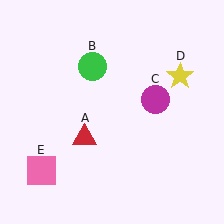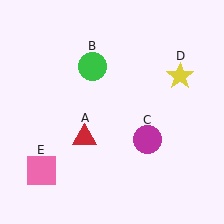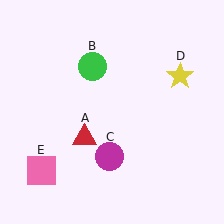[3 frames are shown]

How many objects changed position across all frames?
1 object changed position: magenta circle (object C).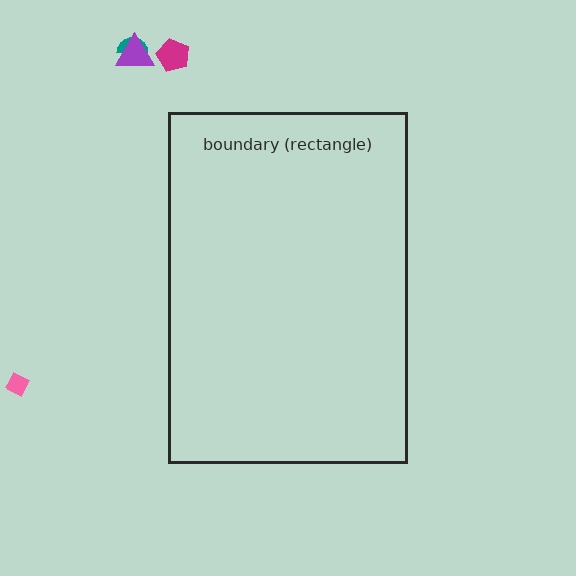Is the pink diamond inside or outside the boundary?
Outside.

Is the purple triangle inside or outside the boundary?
Outside.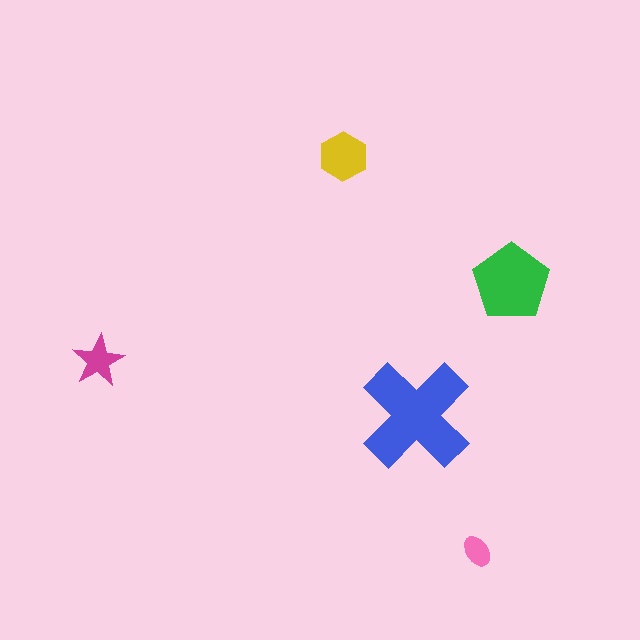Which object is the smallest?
The pink ellipse.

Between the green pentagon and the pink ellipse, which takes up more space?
The green pentagon.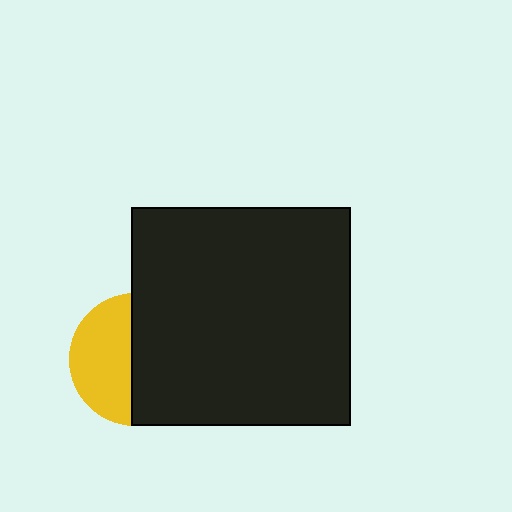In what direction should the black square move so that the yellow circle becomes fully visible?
The black square should move right. That is the shortest direction to clear the overlap and leave the yellow circle fully visible.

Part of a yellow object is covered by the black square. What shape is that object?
It is a circle.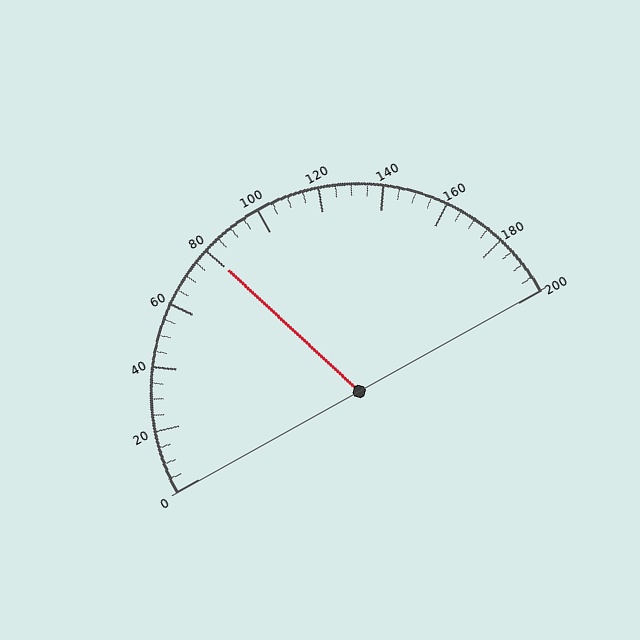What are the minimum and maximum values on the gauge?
The gauge ranges from 0 to 200.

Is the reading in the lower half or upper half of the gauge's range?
The reading is in the lower half of the range (0 to 200).